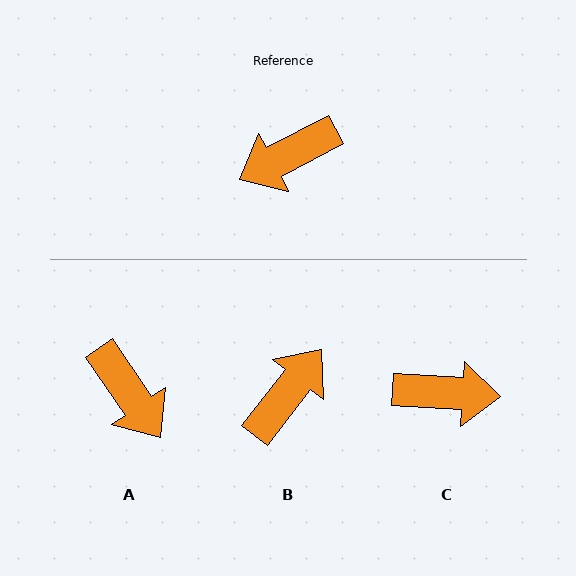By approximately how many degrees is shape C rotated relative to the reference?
Approximately 149 degrees counter-clockwise.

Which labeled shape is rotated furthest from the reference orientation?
B, about 156 degrees away.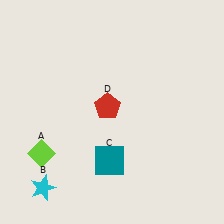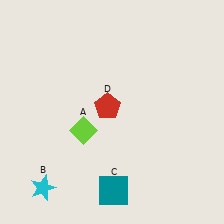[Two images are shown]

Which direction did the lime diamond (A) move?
The lime diamond (A) moved right.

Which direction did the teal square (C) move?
The teal square (C) moved down.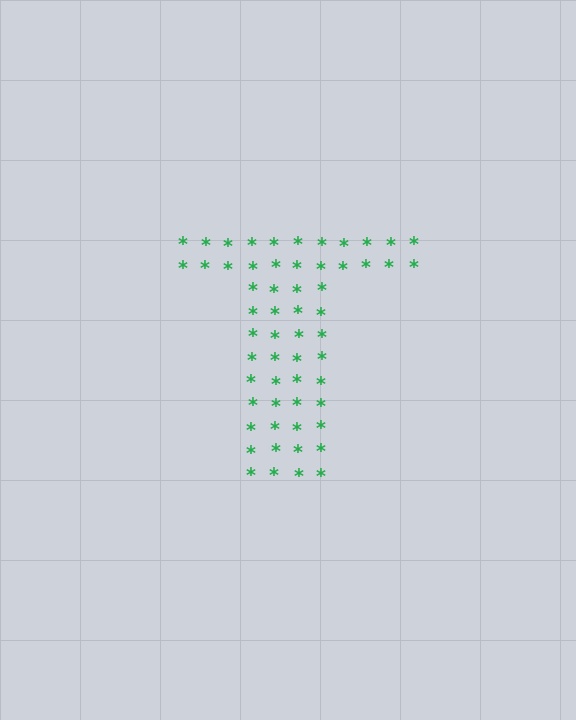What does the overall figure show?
The overall figure shows the letter T.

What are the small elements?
The small elements are asterisks.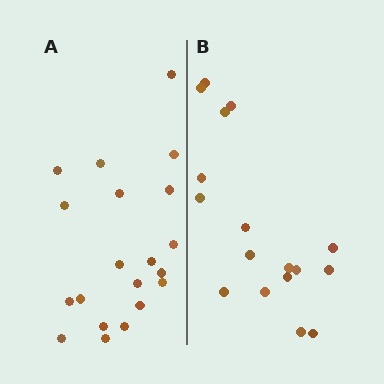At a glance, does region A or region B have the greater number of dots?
Region A (the left region) has more dots.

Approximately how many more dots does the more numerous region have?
Region A has just a few more — roughly 2 or 3 more dots than region B.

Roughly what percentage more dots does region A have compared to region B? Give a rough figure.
About 20% more.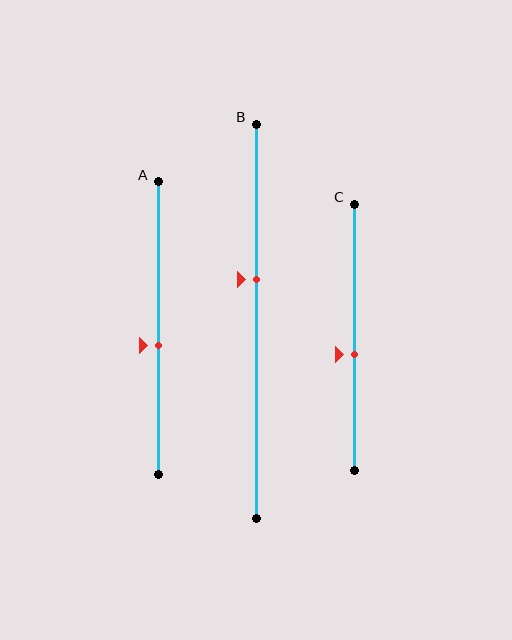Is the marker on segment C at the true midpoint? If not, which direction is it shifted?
No, the marker on segment C is shifted downward by about 6% of the segment length.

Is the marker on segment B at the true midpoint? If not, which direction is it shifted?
No, the marker on segment B is shifted upward by about 11% of the segment length.